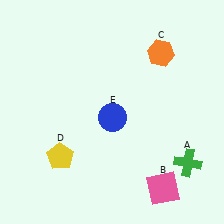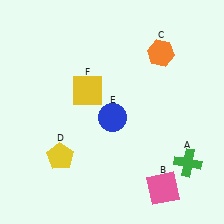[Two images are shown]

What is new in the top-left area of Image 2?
A yellow square (F) was added in the top-left area of Image 2.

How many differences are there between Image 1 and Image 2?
There is 1 difference between the two images.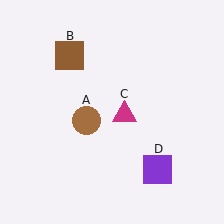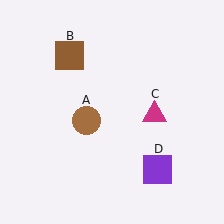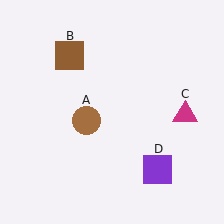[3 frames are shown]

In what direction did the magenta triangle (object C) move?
The magenta triangle (object C) moved right.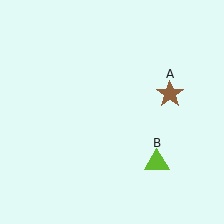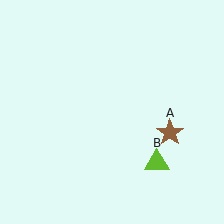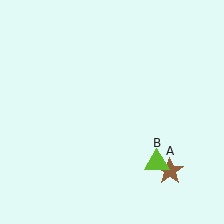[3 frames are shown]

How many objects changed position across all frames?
1 object changed position: brown star (object A).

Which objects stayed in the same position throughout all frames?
Lime triangle (object B) remained stationary.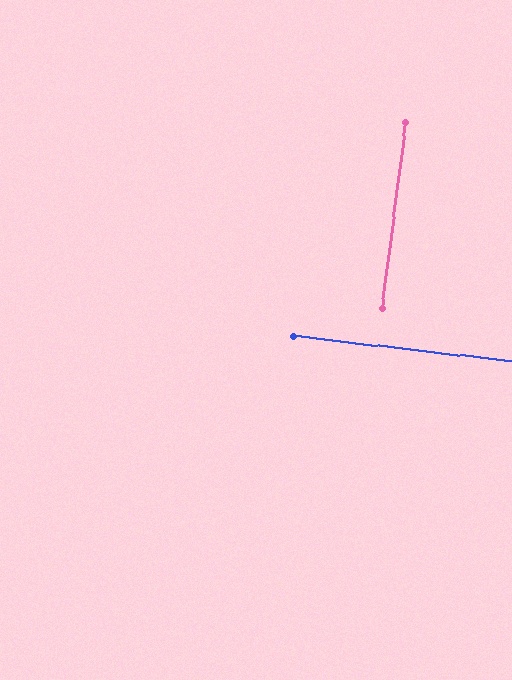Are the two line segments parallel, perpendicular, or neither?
Perpendicular — they meet at approximately 90°.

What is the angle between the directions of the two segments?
Approximately 90 degrees.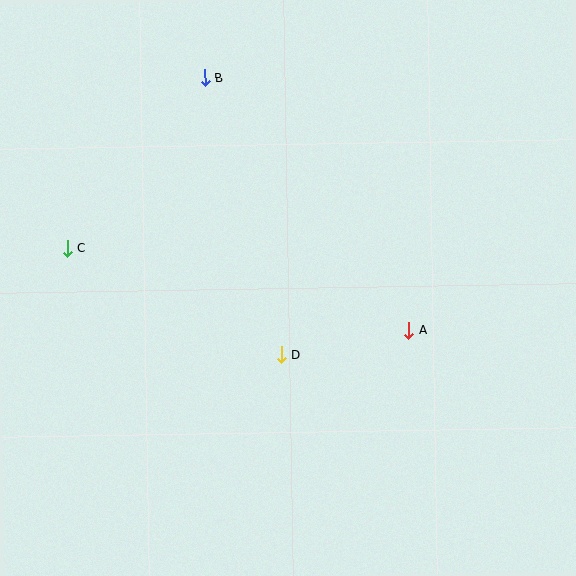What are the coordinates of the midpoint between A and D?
The midpoint between A and D is at (345, 343).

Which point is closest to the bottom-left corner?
Point C is closest to the bottom-left corner.